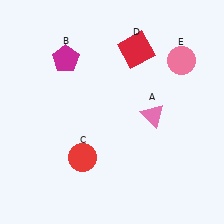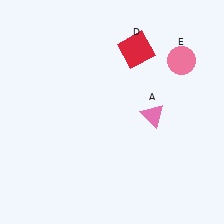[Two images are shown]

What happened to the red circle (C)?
The red circle (C) was removed in Image 2. It was in the bottom-left area of Image 1.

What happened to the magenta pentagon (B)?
The magenta pentagon (B) was removed in Image 2. It was in the top-left area of Image 1.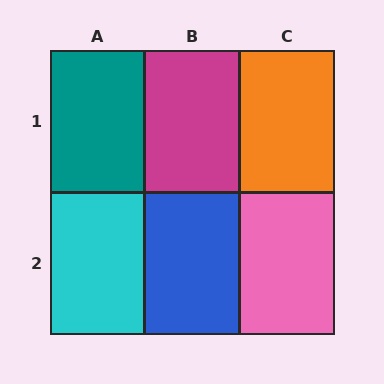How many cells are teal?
1 cell is teal.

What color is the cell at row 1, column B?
Magenta.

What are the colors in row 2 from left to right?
Cyan, blue, pink.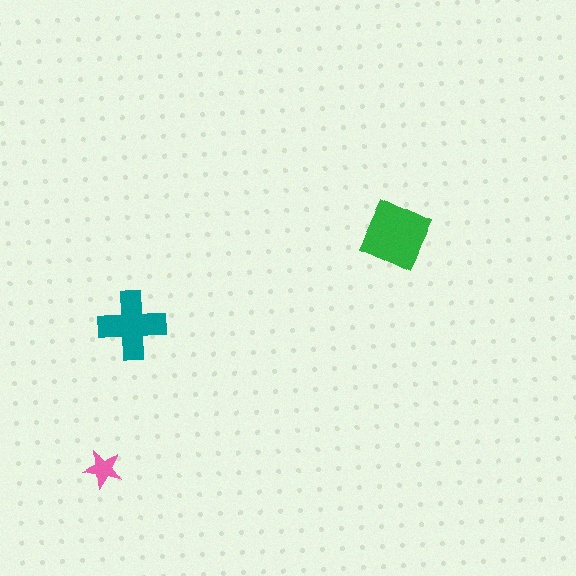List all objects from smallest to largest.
The pink star, the teal cross, the green diamond.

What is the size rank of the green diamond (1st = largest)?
1st.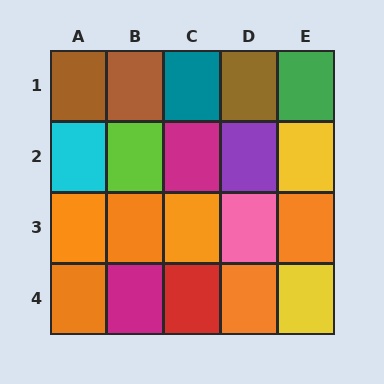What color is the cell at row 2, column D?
Purple.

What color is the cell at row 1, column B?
Brown.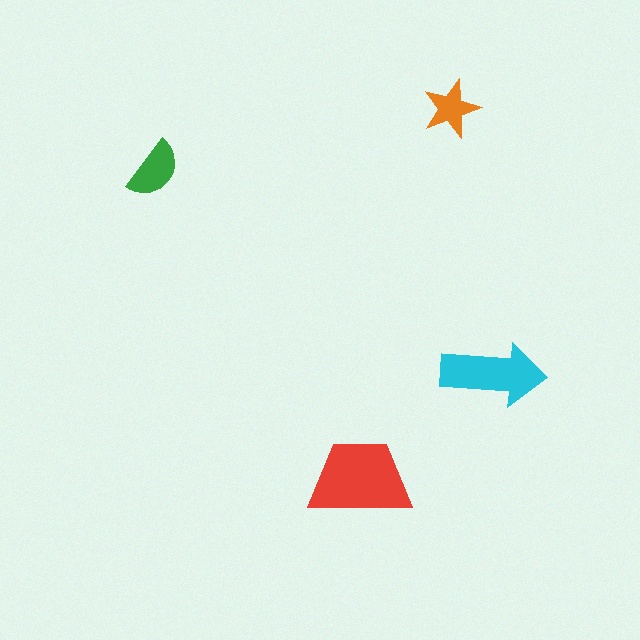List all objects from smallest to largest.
The orange star, the green semicircle, the cyan arrow, the red trapezoid.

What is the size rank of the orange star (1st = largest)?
4th.